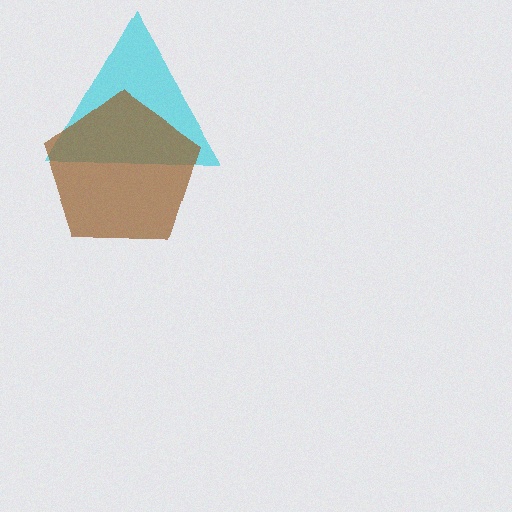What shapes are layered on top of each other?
The layered shapes are: a cyan triangle, a brown pentagon.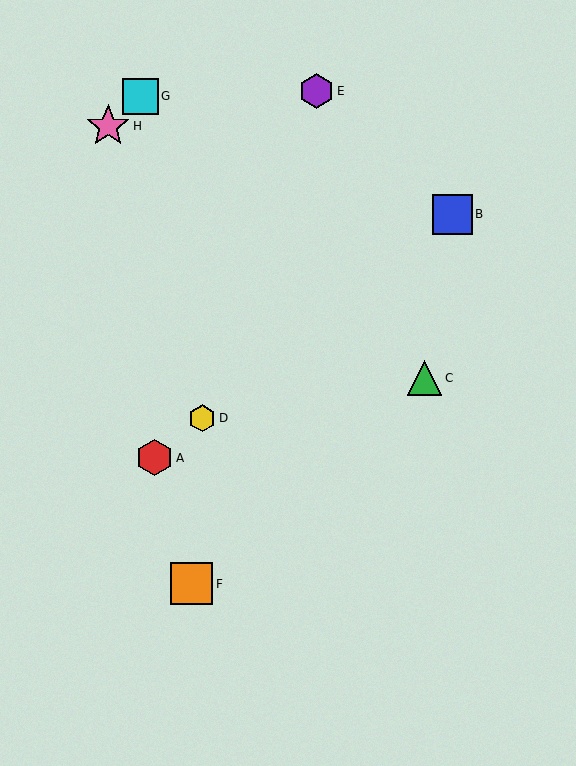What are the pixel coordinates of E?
Object E is at (316, 91).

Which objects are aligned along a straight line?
Objects A, B, D are aligned along a straight line.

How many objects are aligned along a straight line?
3 objects (A, B, D) are aligned along a straight line.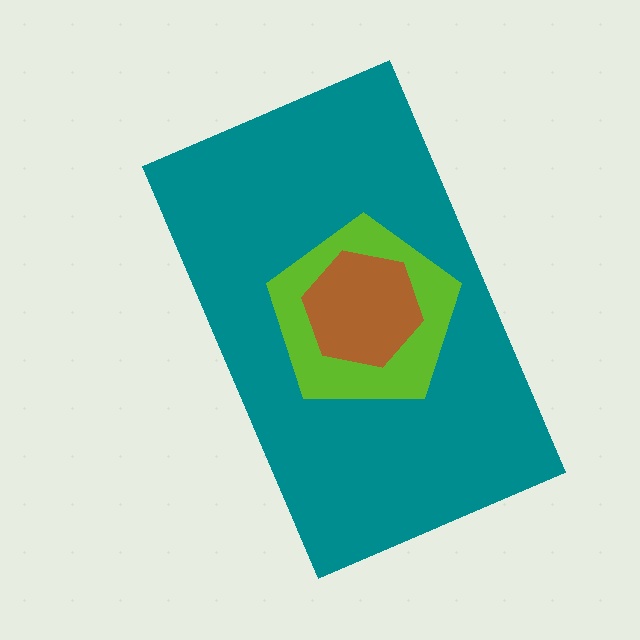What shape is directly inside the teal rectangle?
The lime pentagon.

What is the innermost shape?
The brown hexagon.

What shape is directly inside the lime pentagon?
The brown hexagon.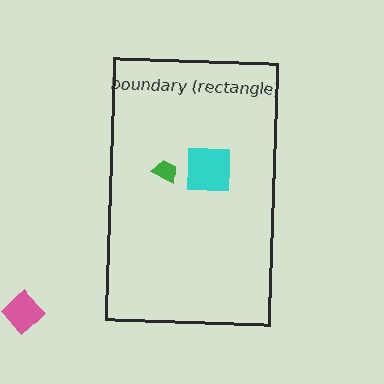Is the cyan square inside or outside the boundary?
Inside.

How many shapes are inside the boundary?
2 inside, 1 outside.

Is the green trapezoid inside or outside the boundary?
Inside.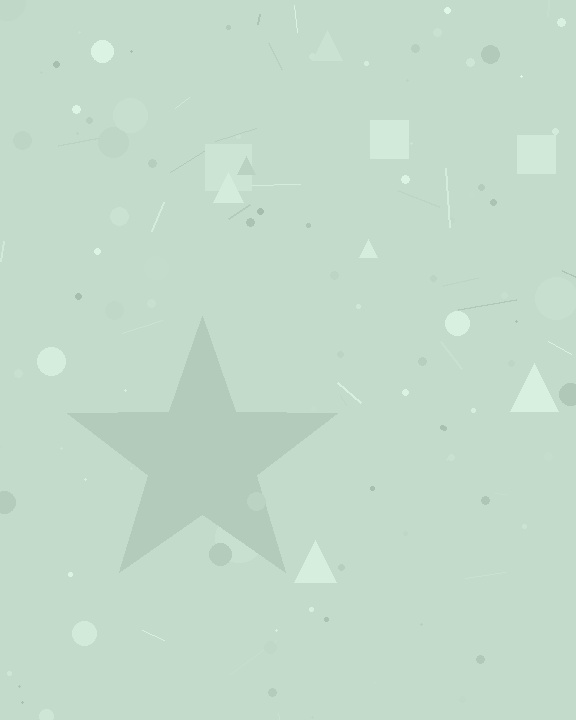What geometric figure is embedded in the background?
A star is embedded in the background.